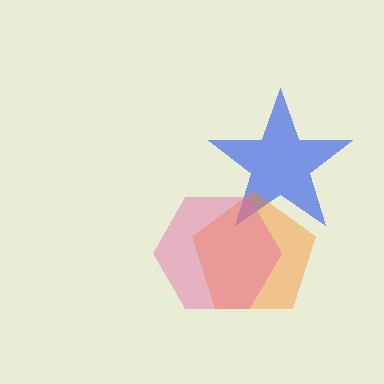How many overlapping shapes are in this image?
There are 3 overlapping shapes in the image.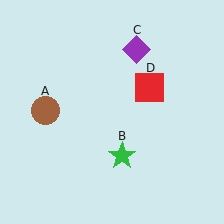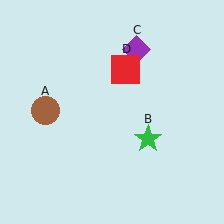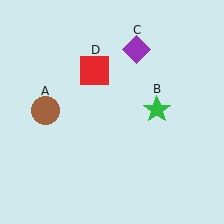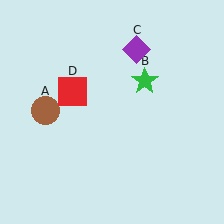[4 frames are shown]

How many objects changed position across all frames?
2 objects changed position: green star (object B), red square (object D).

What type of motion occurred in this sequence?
The green star (object B), red square (object D) rotated counterclockwise around the center of the scene.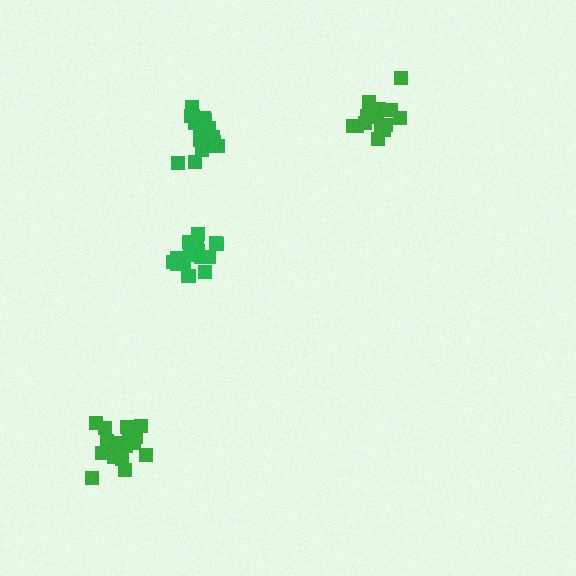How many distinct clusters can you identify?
There are 4 distinct clusters.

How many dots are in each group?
Group 1: 16 dots, Group 2: 17 dots, Group 3: 21 dots, Group 4: 18 dots (72 total).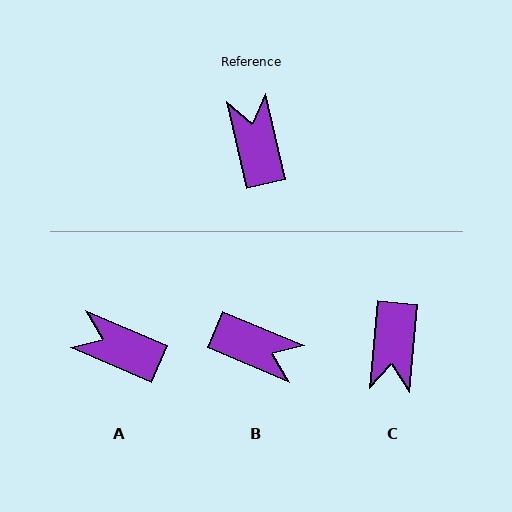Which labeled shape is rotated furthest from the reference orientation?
C, about 162 degrees away.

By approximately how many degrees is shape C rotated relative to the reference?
Approximately 162 degrees counter-clockwise.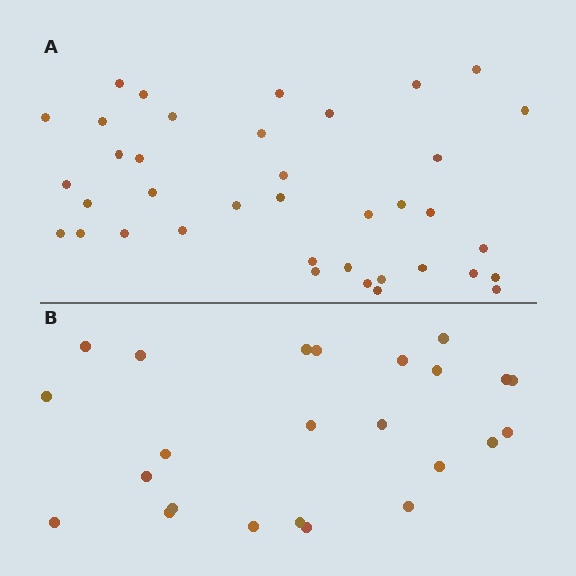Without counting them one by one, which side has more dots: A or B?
Region A (the top region) has more dots.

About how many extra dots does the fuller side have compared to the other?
Region A has approximately 15 more dots than region B.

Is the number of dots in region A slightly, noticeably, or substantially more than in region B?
Region A has substantially more. The ratio is roughly 1.6 to 1.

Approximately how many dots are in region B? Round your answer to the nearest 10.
About 20 dots. (The exact count is 24, which rounds to 20.)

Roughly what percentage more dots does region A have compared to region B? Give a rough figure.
About 60% more.